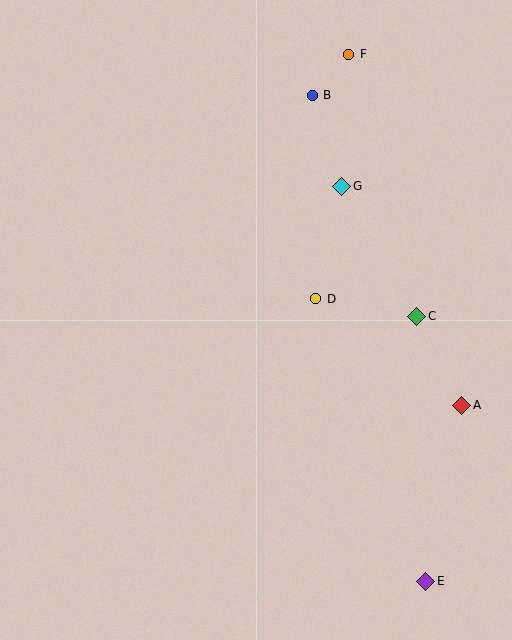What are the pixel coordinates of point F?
Point F is at (349, 54).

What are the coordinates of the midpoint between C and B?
The midpoint between C and B is at (364, 206).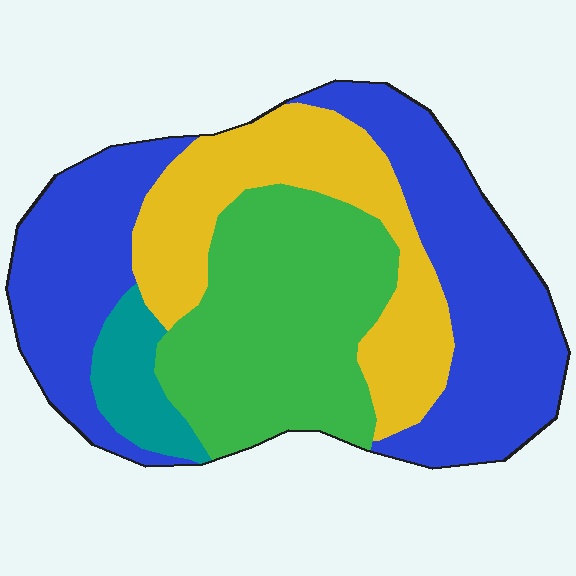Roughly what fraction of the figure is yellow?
Yellow covers about 25% of the figure.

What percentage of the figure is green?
Green covers about 30% of the figure.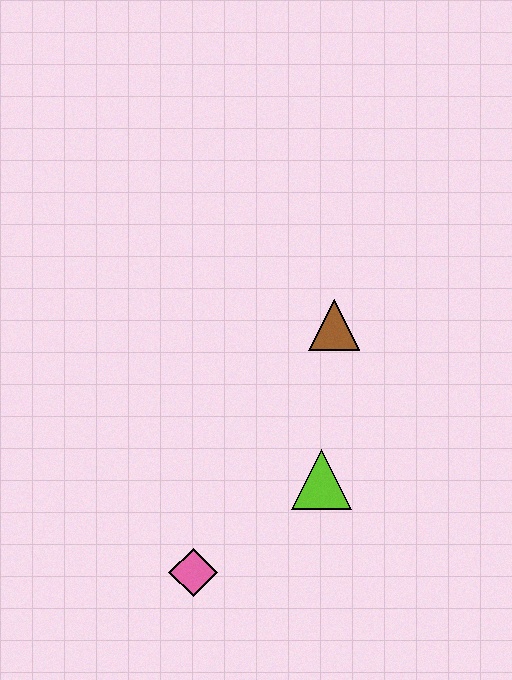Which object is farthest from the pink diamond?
The brown triangle is farthest from the pink diamond.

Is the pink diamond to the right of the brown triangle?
No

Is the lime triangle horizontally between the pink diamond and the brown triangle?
Yes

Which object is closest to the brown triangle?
The lime triangle is closest to the brown triangle.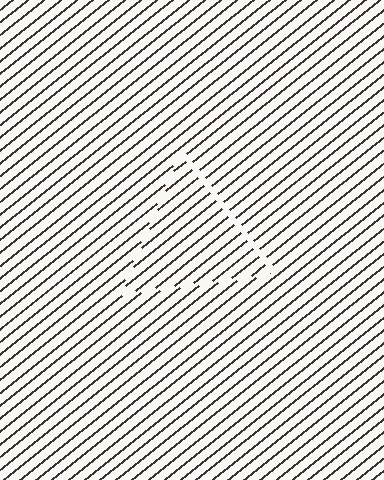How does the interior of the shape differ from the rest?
The interior of the shape contains the same grating, shifted by half a period — the contour is defined by the phase discontinuity where line-ends from the inner and outer gratings abut.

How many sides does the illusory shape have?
3 sides — the line-ends trace a triangle.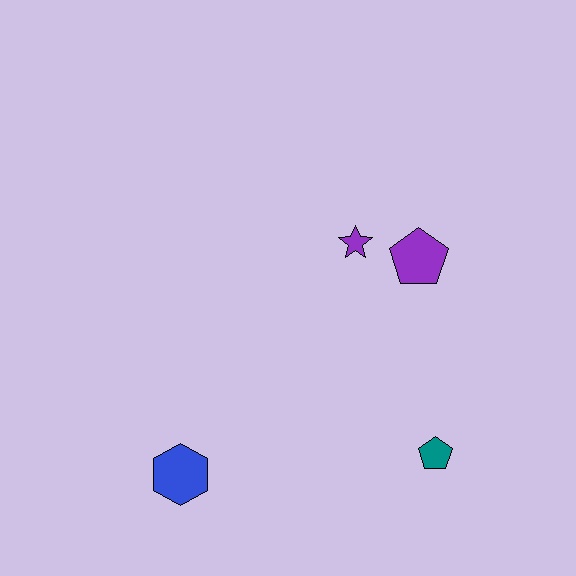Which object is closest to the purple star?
The purple pentagon is closest to the purple star.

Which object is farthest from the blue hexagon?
The purple pentagon is farthest from the blue hexagon.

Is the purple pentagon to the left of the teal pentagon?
Yes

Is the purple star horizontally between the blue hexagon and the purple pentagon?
Yes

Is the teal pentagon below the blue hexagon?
No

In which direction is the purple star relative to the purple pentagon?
The purple star is to the left of the purple pentagon.